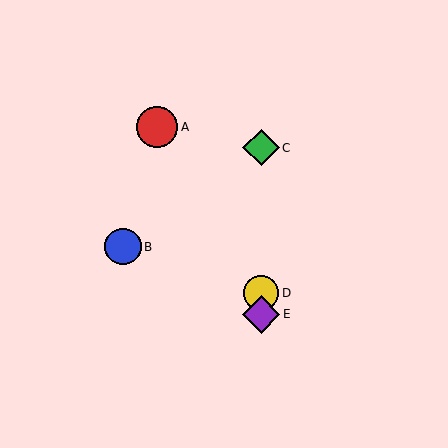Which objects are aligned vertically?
Objects C, D, E are aligned vertically.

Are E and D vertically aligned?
Yes, both are at x≈261.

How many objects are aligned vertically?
3 objects (C, D, E) are aligned vertically.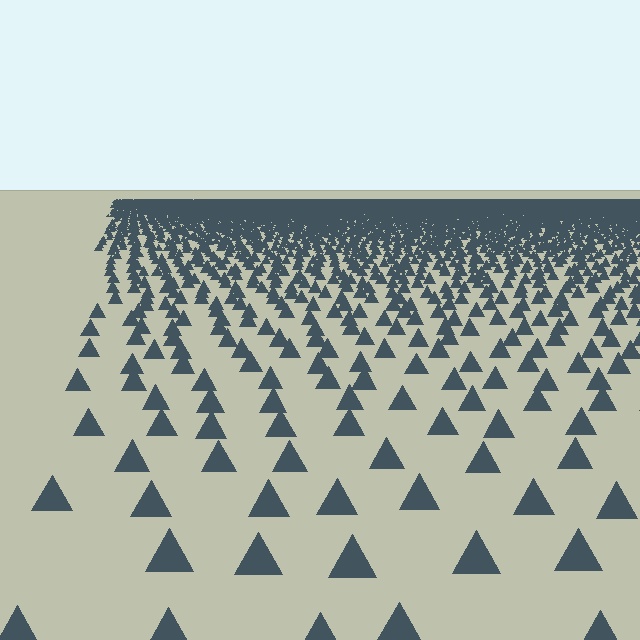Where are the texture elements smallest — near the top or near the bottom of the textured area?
Near the top.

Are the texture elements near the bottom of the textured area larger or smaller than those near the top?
Larger. Near the bottom, elements are closer to the viewer and appear at a bigger on-screen size.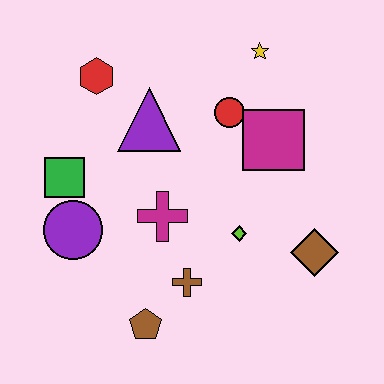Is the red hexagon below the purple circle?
No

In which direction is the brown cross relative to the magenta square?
The brown cross is below the magenta square.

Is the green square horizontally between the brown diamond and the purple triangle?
No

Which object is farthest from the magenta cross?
The yellow star is farthest from the magenta cross.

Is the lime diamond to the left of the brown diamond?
Yes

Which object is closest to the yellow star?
The red circle is closest to the yellow star.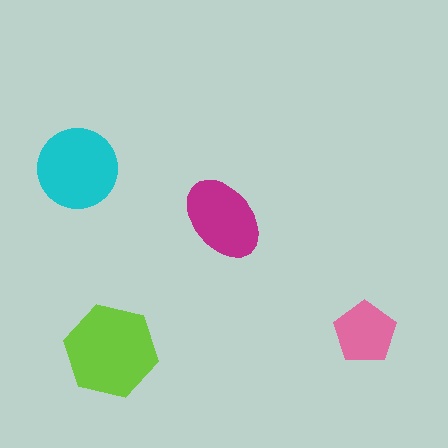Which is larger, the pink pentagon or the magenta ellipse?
The magenta ellipse.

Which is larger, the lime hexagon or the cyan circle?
The lime hexagon.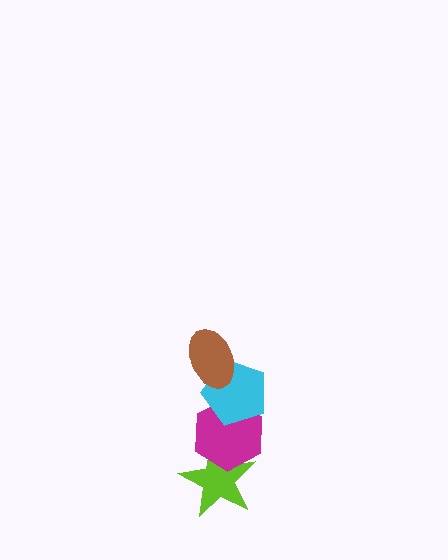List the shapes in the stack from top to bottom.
From top to bottom: the brown ellipse, the cyan pentagon, the magenta hexagon, the lime star.